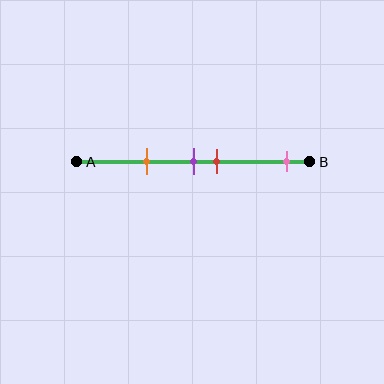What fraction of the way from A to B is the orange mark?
The orange mark is approximately 30% (0.3) of the way from A to B.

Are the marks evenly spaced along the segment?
No, the marks are not evenly spaced.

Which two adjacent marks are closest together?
The purple and red marks are the closest adjacent pair.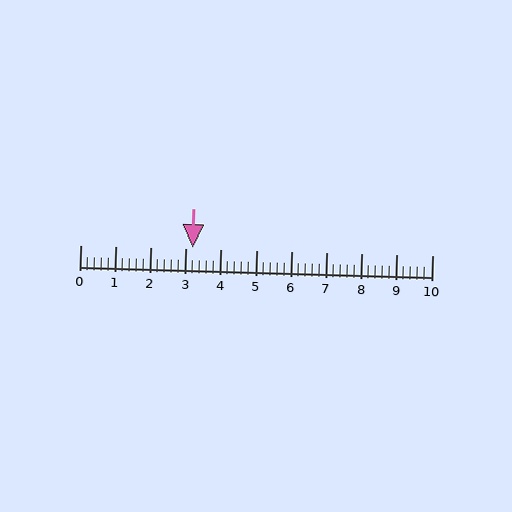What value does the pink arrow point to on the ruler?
The pink arrow points to approximately 3.2.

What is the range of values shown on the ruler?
The ruler shows values from 0 to 10.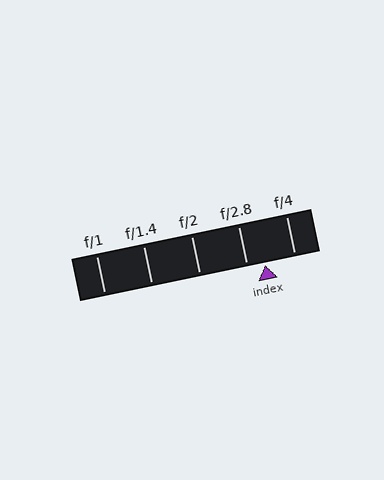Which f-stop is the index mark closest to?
The index mark is closest to f/2.8.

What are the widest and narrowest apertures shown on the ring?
The widest aperture shown is f/1 and the narrowest is f/4.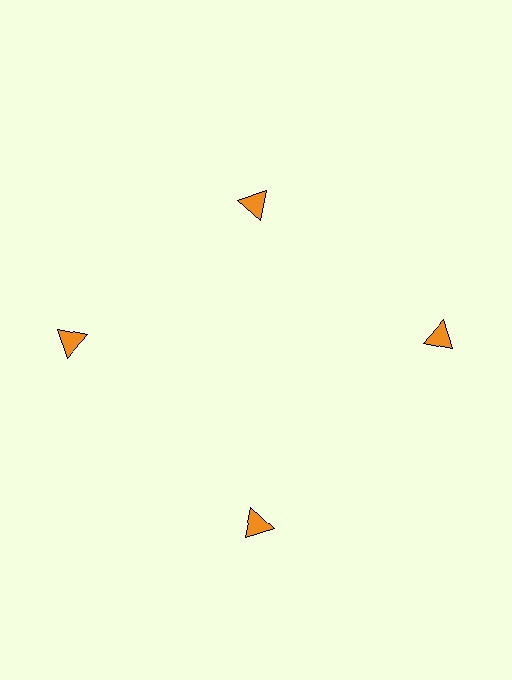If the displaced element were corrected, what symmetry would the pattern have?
It would have 4-fold rotational symmetry — the pattern would map onto itself every 90 degrees.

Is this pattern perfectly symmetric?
No. The 4 orange triangles are arranged in a ring, but one element near the 12 o'clock position is pulled inward toward the center, breaking the 4-fold rotational symmetry.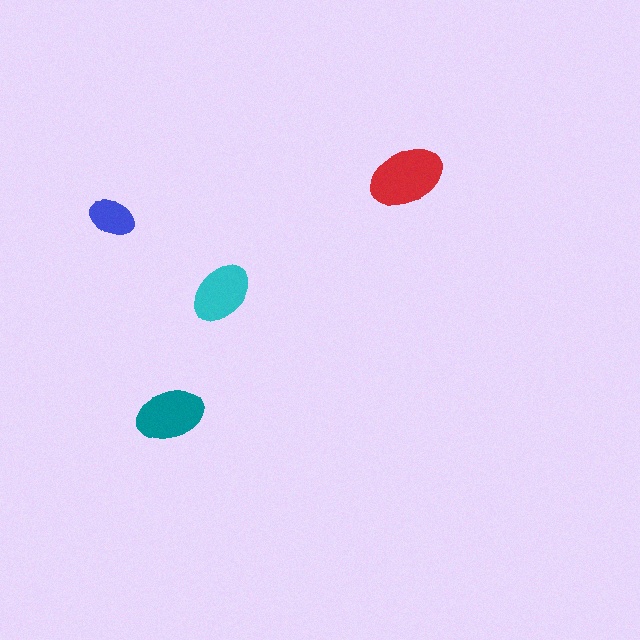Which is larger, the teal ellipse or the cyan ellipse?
The teal one.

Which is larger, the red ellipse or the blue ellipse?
The red one.